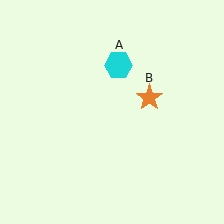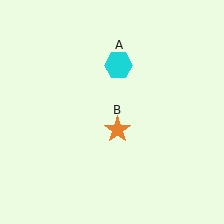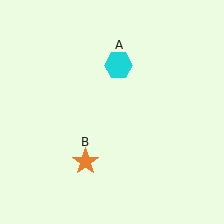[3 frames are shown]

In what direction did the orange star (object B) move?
The orange star (object B) moved down and to the left.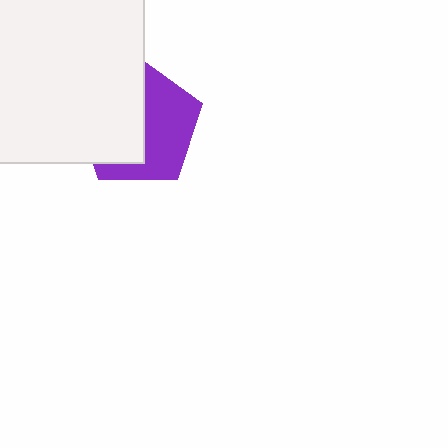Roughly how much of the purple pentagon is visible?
About half of it is visible (roughly 49%).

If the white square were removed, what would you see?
You would see the complete purple pentagon.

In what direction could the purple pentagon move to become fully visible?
The purple pentagon could move right. That would shift it out from behind the white square entirely.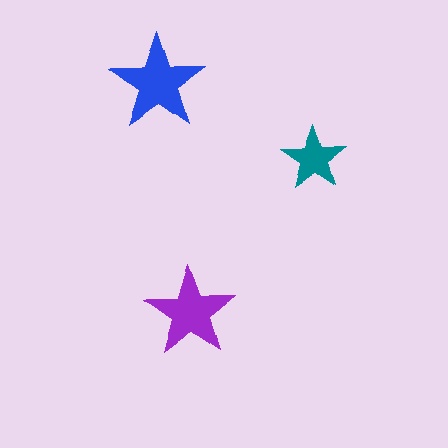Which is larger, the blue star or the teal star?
The blue one.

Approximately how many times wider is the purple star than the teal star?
About 1.5 times wider.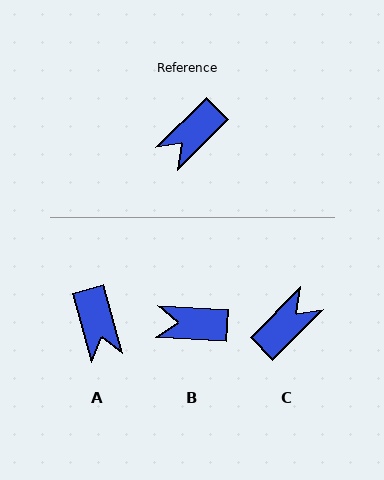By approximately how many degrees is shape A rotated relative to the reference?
Approximately 61 degrees counter-clockwise.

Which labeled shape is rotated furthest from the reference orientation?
C, about 179 degrees away.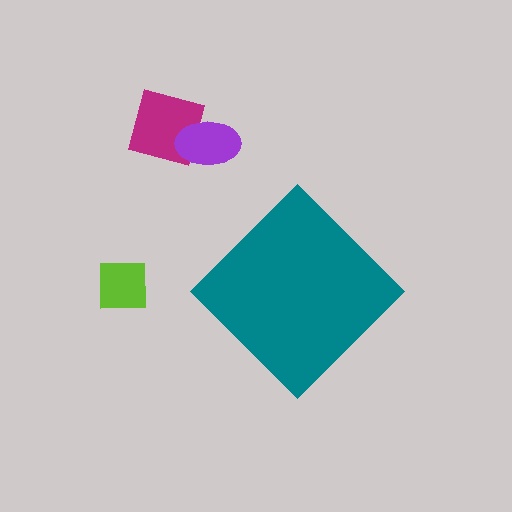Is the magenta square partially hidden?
No, the magenta square is fully visible.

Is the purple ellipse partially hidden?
No, the purple ellipse is fully visible.